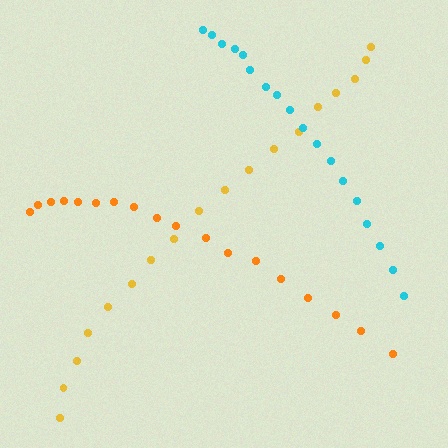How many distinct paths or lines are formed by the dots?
There are 3 distinct paths.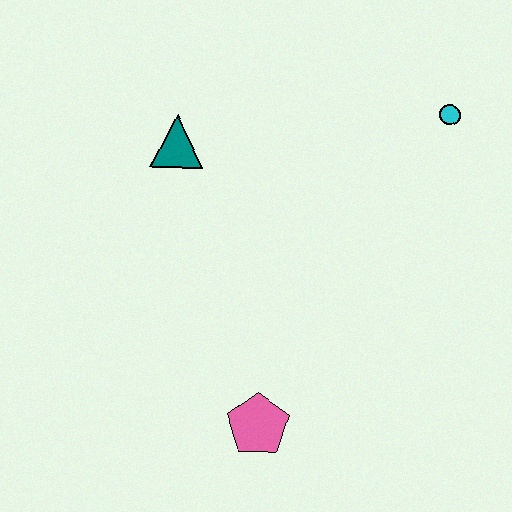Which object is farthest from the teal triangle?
The pink pentagon is farthest from the teal triangle.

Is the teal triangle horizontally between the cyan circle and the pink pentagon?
No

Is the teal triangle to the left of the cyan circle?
Yes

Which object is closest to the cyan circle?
The teal triangle is closest to the cyan circle.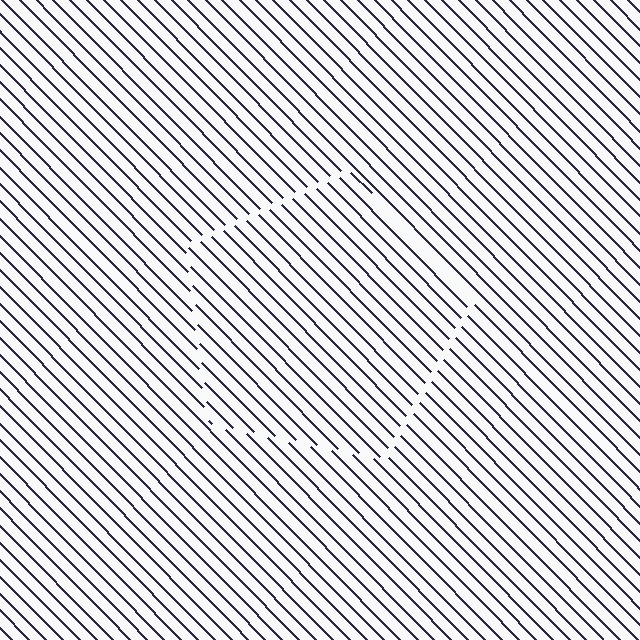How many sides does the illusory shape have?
5 sides — the line-ends trace a pentagon.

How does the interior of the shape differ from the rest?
The interior of the shape contains the same grating, shifted by half a period — the contour is defined by the phase discontinuity where line-ends from the inner and outer gratings abut.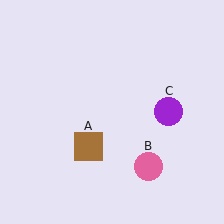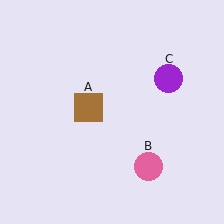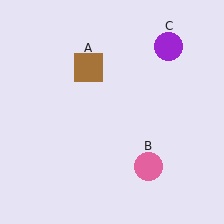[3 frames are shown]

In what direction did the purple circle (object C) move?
The purple circle (object C) moved up.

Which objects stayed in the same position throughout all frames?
Pink circle (object B) remained stationary.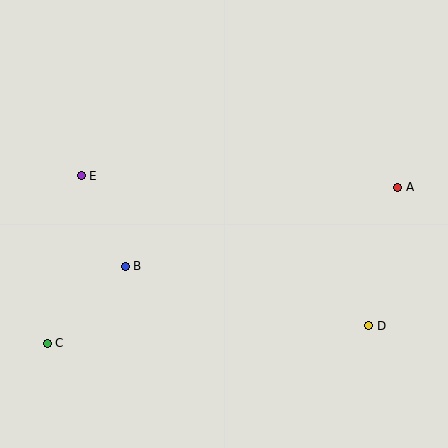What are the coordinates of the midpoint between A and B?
The midpoint between A and B is at (262, 227).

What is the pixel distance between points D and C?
The distance between D and C is 322 pixels.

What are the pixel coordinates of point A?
Point A is at (398, 187).